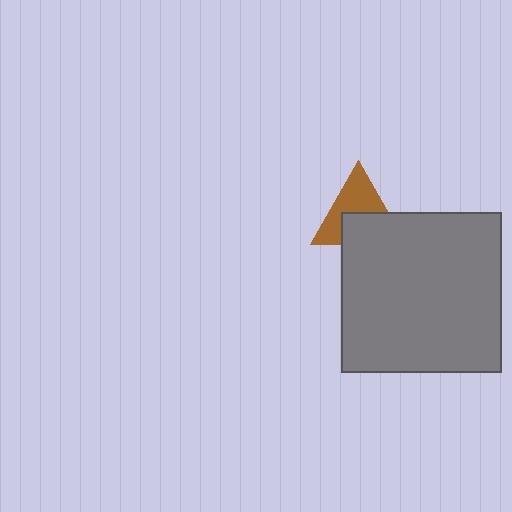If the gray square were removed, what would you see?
You would see the complete brown triangle.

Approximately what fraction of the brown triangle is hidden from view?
Roughly 46% of the brown triangle is hidden behind the gray square.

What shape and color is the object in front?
The object in front is a gray square.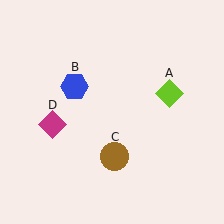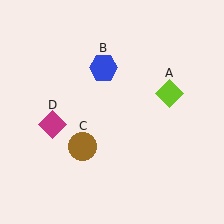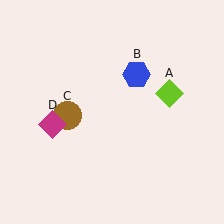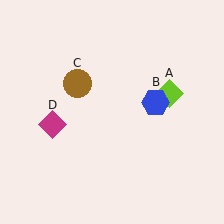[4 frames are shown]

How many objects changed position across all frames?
2 objects changed position: blue hexagon (object B), brown circle (object C).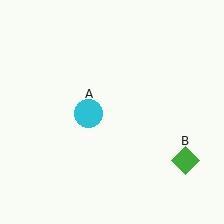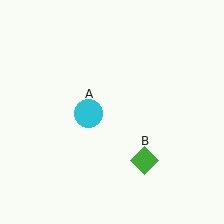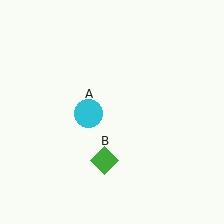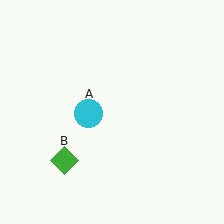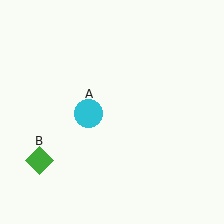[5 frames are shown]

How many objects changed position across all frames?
1 object changed position: green diamond (object B).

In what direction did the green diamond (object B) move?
The green diamond (object B) moved left.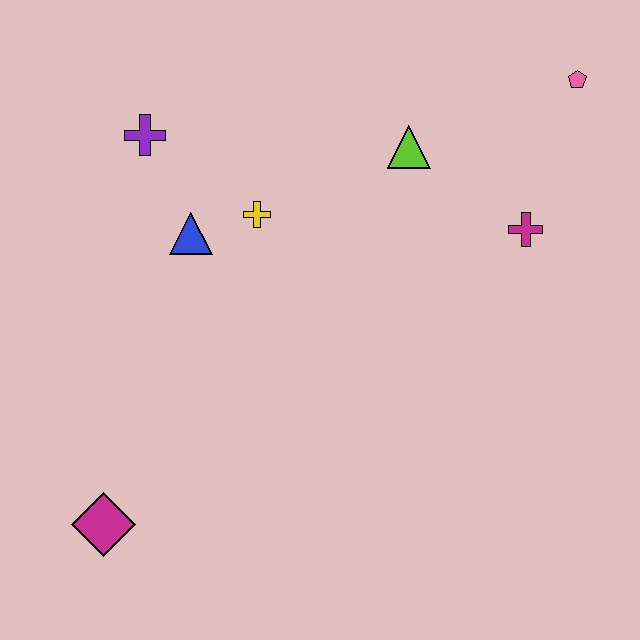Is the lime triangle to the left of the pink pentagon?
Yes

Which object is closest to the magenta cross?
The lime triangle is closest to the magenta cross.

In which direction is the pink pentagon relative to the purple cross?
The pink pentagon is to the right of the purple cross.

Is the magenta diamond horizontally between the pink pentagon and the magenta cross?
No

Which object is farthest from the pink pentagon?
The magenta diamond is farthest from the pink pentagon.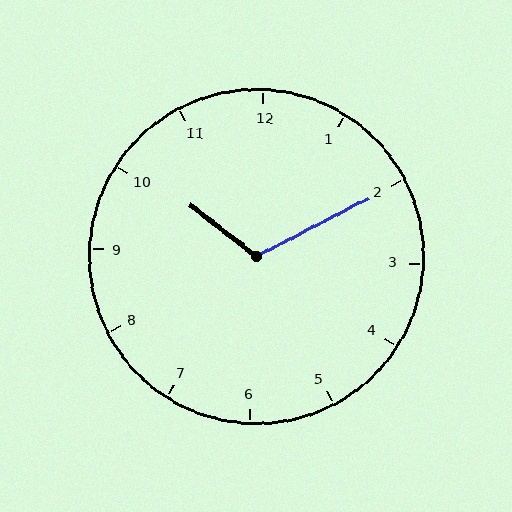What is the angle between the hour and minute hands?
Approximately 115 degrees.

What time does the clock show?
10:10.